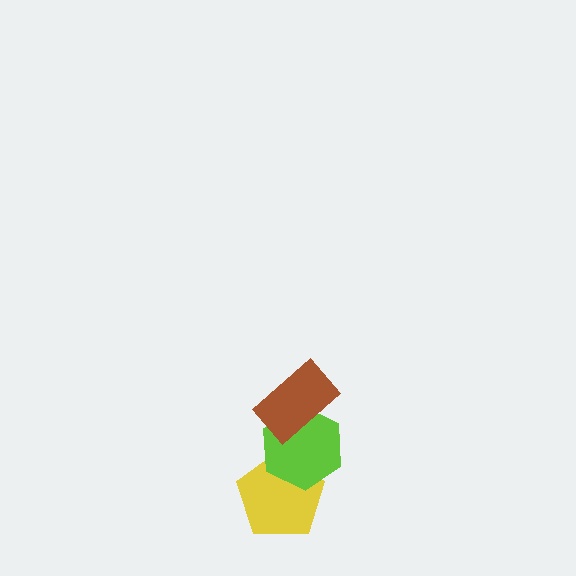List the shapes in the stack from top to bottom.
From top to bottom: the brown rectangle, the lime hexagon, the yellow pentagon.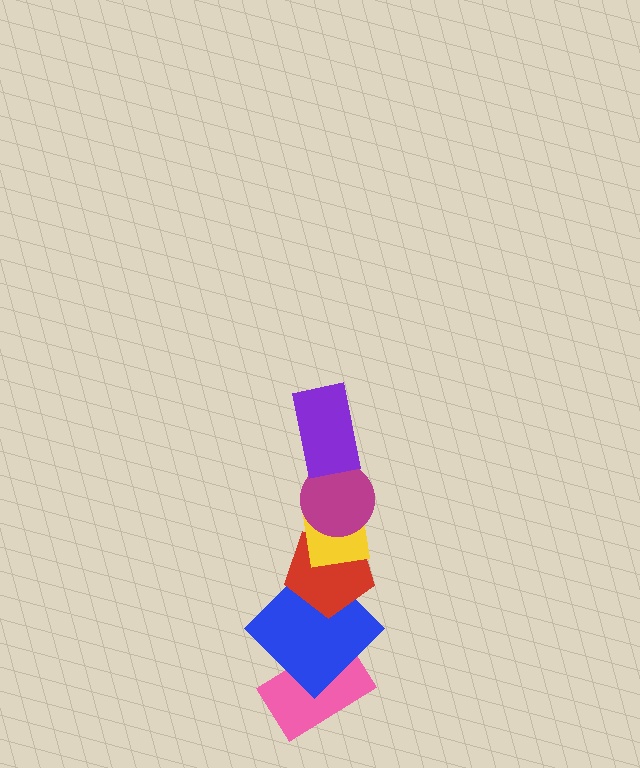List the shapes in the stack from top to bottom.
From top to bottom: the purple rectangle, the magenta circle, the yellow square, the red pentagon, the blue diamond, the pink rectangle.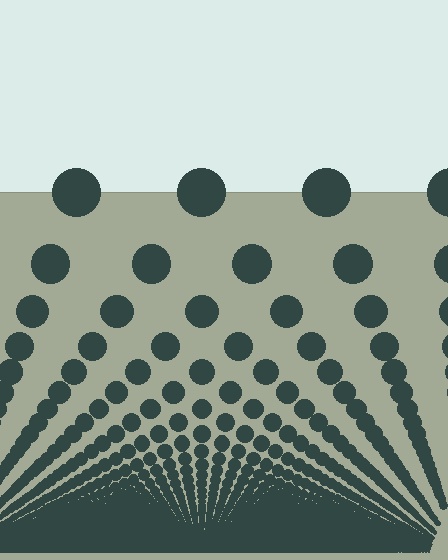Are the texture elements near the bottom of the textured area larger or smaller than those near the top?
Smaller. The gradient is inverted — elements near the bottom are smaller and denser.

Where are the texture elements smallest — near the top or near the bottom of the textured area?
Near the bottom.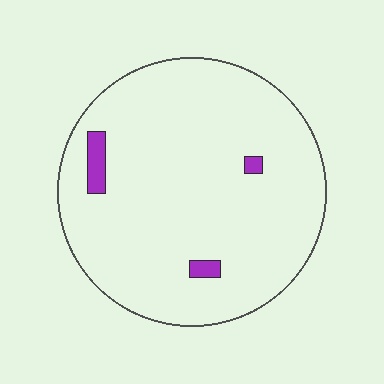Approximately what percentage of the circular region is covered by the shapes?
Approximately 5%.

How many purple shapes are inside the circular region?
3.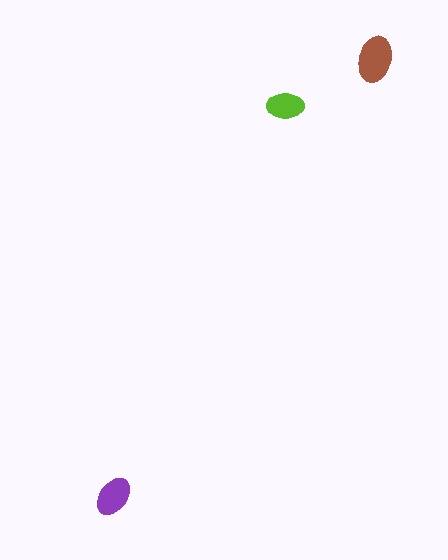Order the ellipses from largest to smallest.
the brown one, the purple one, the lime one.